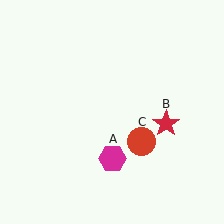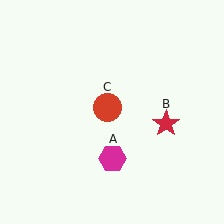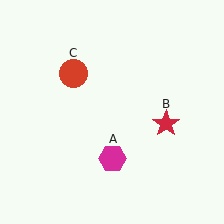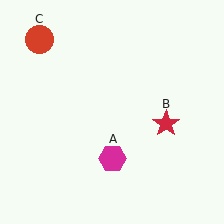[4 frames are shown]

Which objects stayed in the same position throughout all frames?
Magenta hexagon (object A) and red star (object B) remained stationary.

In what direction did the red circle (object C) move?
The red circle (object C) moved up and to the left.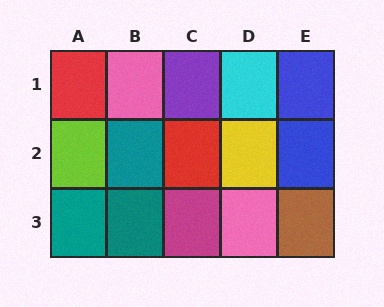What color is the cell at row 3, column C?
Magenta.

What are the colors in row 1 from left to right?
Red, pink, purple, cyan, blue.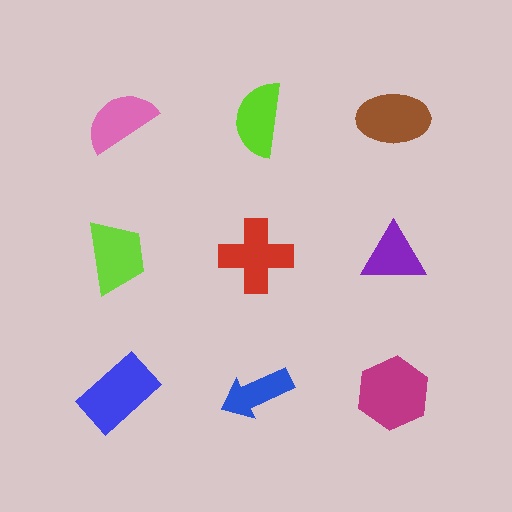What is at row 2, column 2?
A red cross.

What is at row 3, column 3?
A magenta hexagon.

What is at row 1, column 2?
A lime semicircle.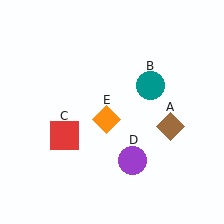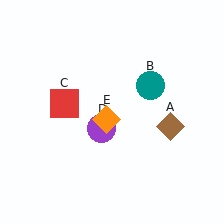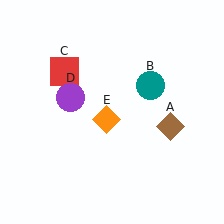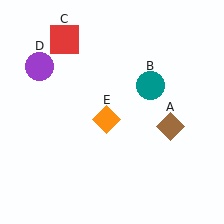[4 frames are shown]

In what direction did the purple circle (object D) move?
The purple circle (object D) moved up and to the left.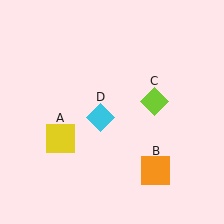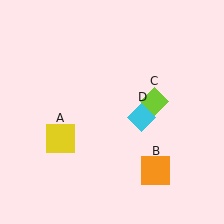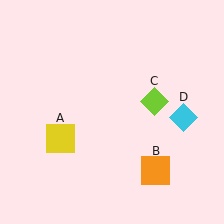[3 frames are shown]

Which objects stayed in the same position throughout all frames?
Yellow square (object A) and orange square (object B) and lime diamond (object C) remained stationary.